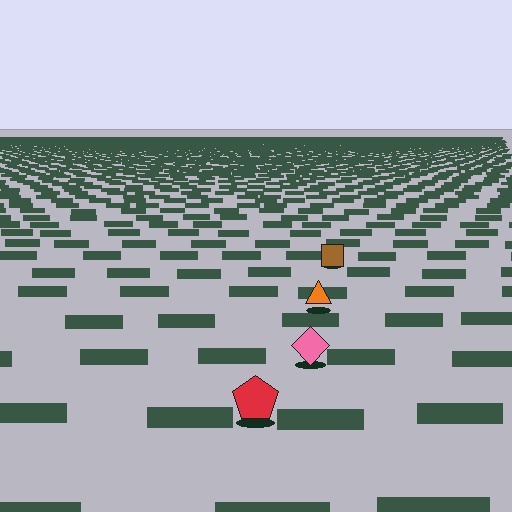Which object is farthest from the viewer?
The brown square is farthest from the viewer. It appears smaller and the ground texture around it is denser.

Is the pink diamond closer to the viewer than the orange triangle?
Yes. The pink diamond is closer — you can tell from the texture gradient: the ground texture is coarser near it.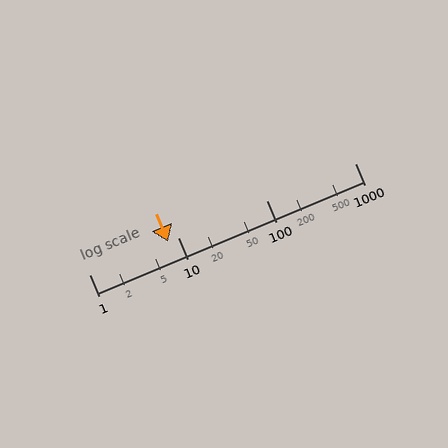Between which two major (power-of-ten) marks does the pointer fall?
The pointer is between 1 and 10.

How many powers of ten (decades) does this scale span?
The scale spans 3 decades, from 1 to 1000.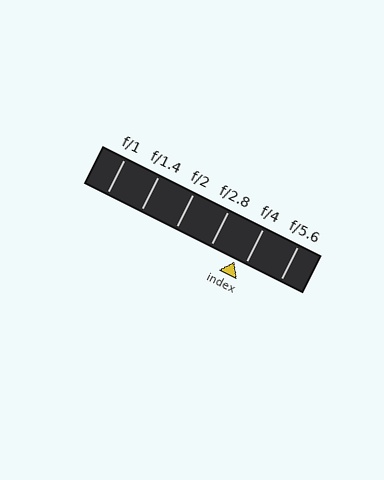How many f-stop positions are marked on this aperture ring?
There are 6 f-stop positions marked.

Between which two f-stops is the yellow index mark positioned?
The index mark is between f/2.8 and f/4.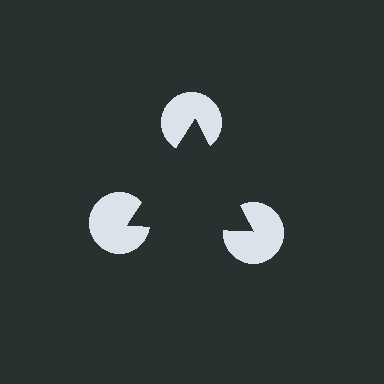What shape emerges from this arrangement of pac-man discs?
An illusory triangle — its edges are inferred from the aligned wedge cuts in the pac-man discs, not physically drawn.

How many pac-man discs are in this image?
There are 3 — one at each vertex of the illusory triangle.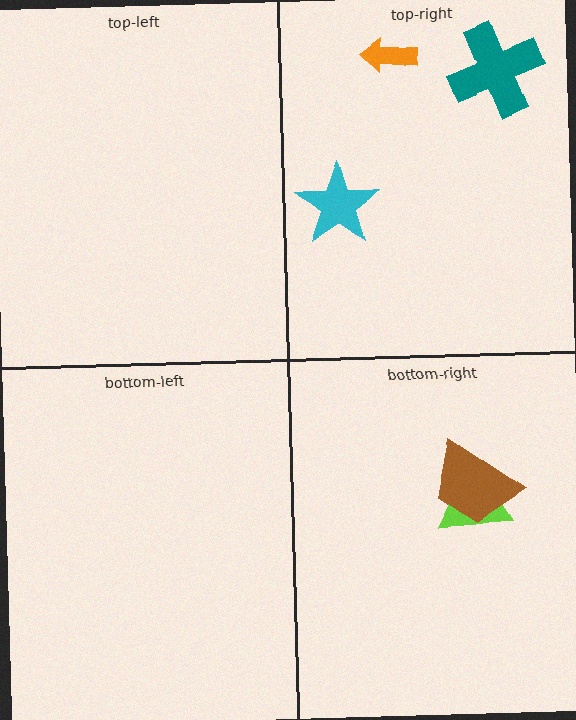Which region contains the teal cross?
The top-right region.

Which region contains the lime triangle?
The bottom-right region.